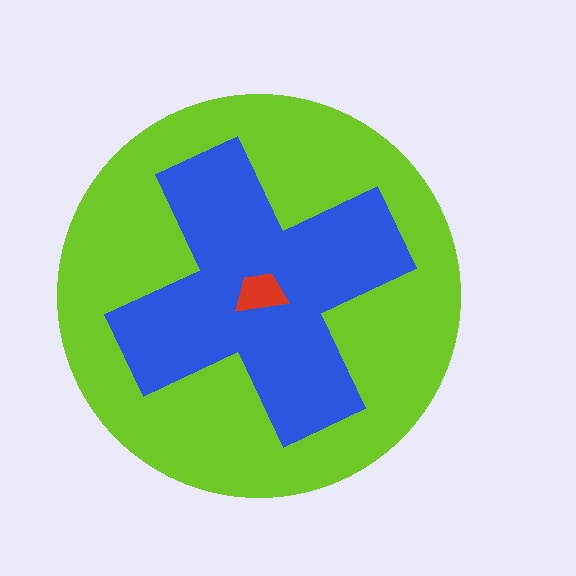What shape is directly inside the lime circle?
The blue cross.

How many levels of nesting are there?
3.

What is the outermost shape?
The lime circle.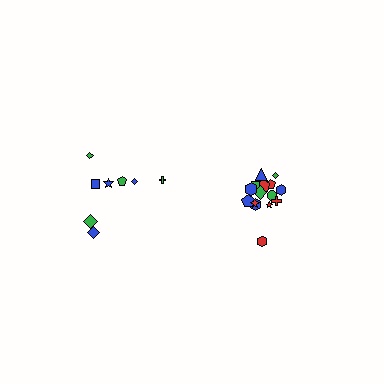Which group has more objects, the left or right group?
The right group.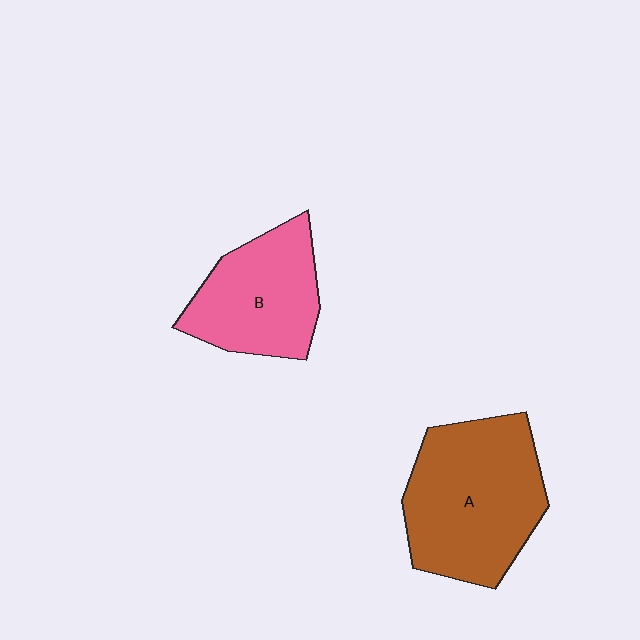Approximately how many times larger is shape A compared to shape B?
Approximately 1.4 times.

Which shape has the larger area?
Shape A (brown).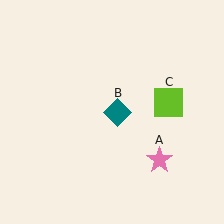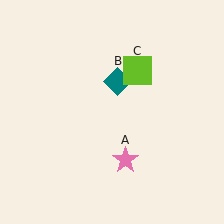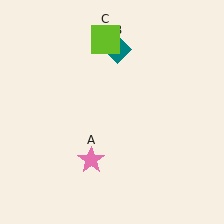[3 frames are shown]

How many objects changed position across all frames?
3 objects changed position: pink star (object A), teal diamond (object B), lime square (object C).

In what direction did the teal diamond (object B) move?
The teal diamond (object B) moved up.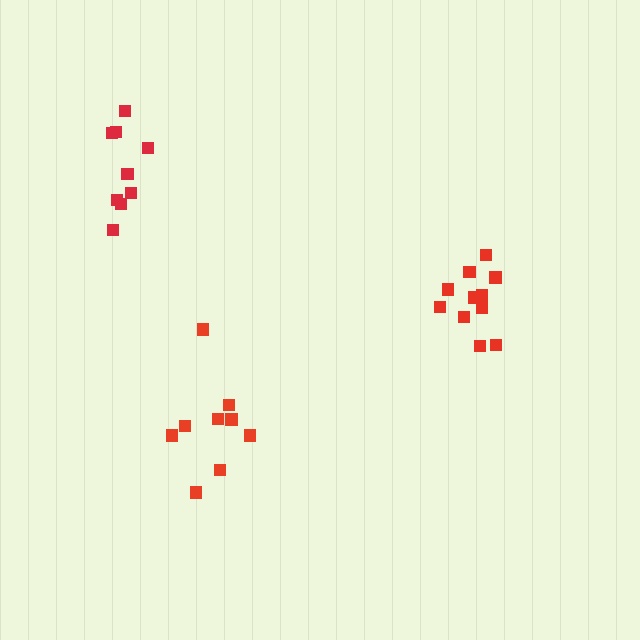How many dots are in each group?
Group 1: 9 dots, Group 2: 9 dots, Group 3: 11 dots (29 total).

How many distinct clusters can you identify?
There are 3 distinct clusters.